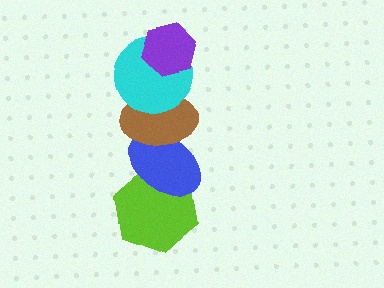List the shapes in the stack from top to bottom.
From top to bottom: the purple hexagon, the cyan circle, the brown ellipse, the blue ellipse, the lime hexagon.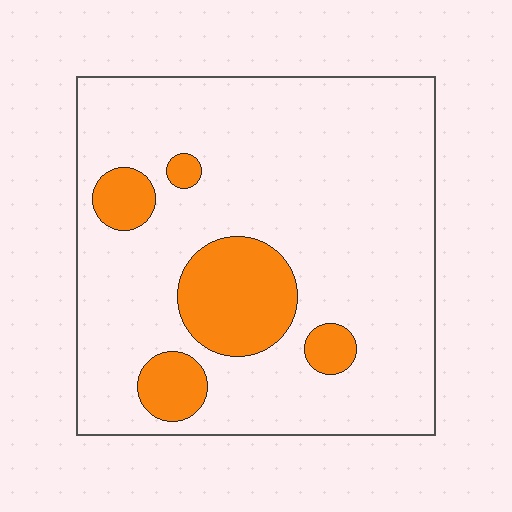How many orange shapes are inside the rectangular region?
5.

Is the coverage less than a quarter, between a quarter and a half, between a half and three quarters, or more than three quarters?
Less than a quarter.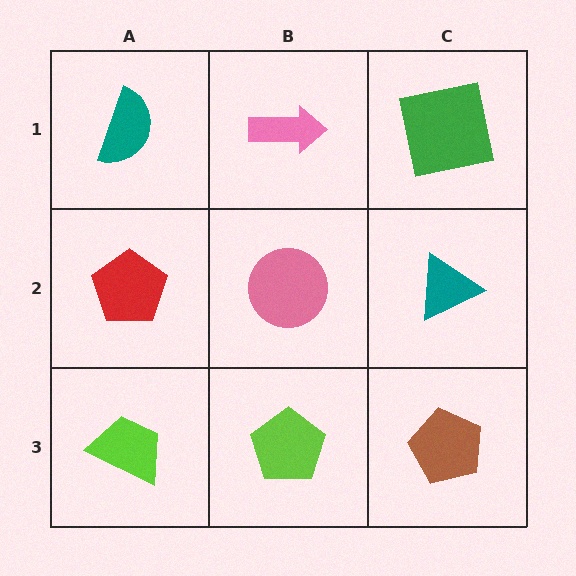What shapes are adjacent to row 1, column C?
A teal triangle (row 2, column C), a pink arrow (row 1, column B).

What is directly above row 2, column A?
A teal semicircle.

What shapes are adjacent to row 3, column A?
A red pentagon (row 2, column A), a lime pentagon (row 3, column B).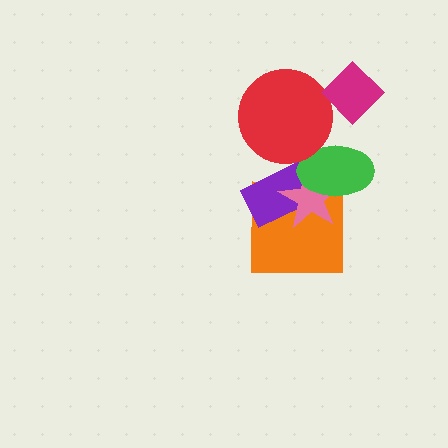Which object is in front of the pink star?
The green ellipse is in front of the pink star.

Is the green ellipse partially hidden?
Yes, it is partially covered by another shape.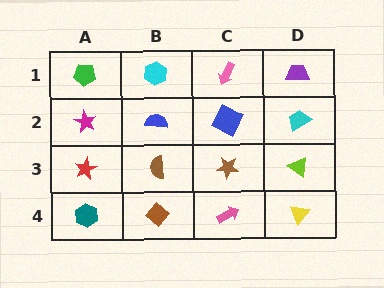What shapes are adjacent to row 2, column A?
A green pentagon (row 1, column A), a red star (row 3, column A), a blue semicircle (row 2, column B).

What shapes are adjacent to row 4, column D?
A lime triangle (row 3, column D), a pink arrow (row 4, column C).